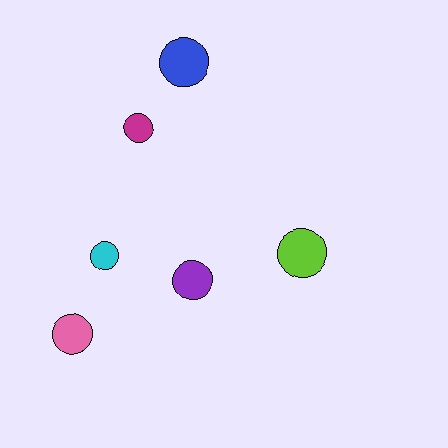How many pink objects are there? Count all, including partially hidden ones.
There is 1 pink object.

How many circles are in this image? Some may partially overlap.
There are 6 circles.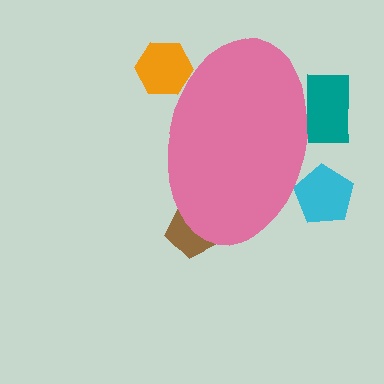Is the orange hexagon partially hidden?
Yes, the orange hexagon is partially hidden behind the pink ellipse.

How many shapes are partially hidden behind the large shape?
4 shapes are partially hidden.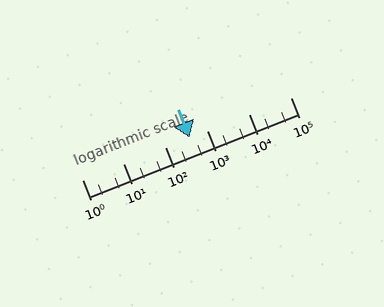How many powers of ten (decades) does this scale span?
The scale spans 5 decades, from 1 to 100000.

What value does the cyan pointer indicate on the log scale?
The pointer indicates approximately 380.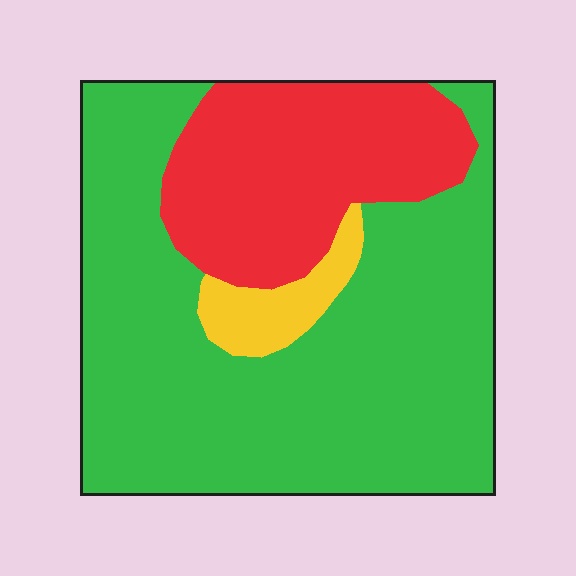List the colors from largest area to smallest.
From largest to smallest: green, red, yellow.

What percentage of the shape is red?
Red takes up between a quarter and a half of the shape.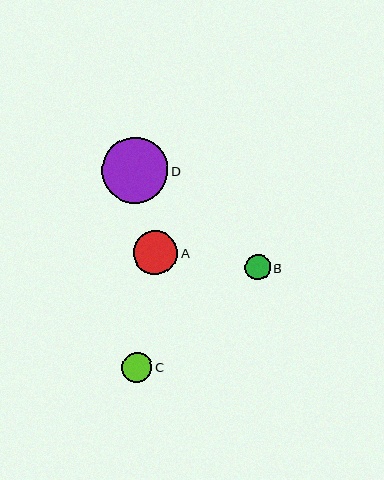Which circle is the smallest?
Circle B is the smallest with a size of approximately 25 pixels.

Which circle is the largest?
Circle D is the largest with a size of approximately 67 pixels.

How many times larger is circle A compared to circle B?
Circle A is approximately 1.8 times the size of circle B.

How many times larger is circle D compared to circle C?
Circle D is approximately 2.2 times the size of circle C.